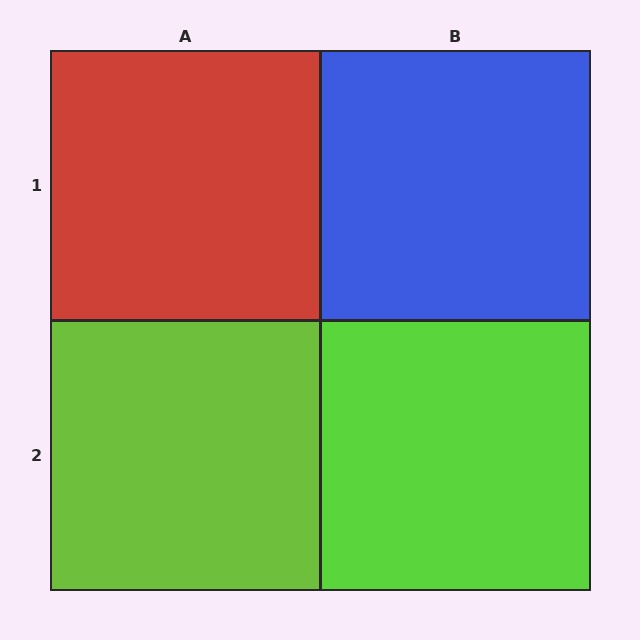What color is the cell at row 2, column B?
Lime.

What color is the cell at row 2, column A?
Lime.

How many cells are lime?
2 cells are lime.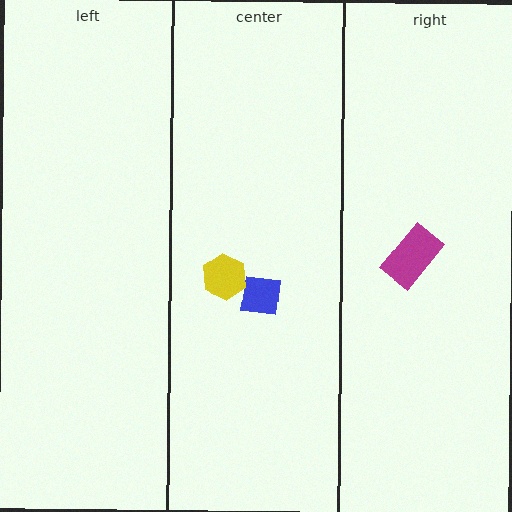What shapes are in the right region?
The magenta rectangle.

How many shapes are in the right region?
1.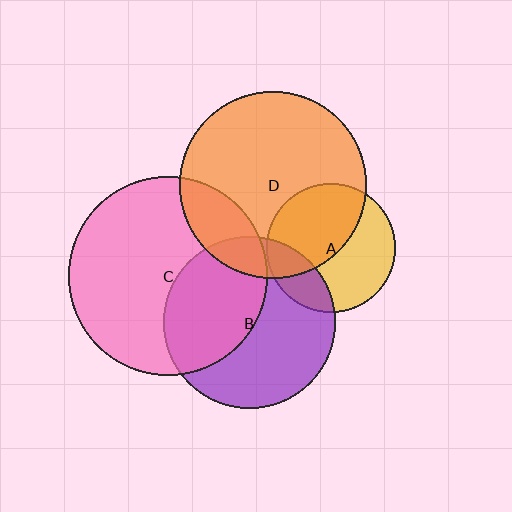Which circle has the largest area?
Circle C (pink).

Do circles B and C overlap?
Yes.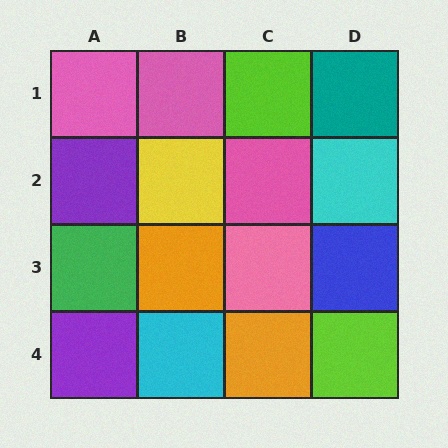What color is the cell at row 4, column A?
Purple.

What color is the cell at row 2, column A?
Purple.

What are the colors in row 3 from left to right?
Green, orange, pink, blue.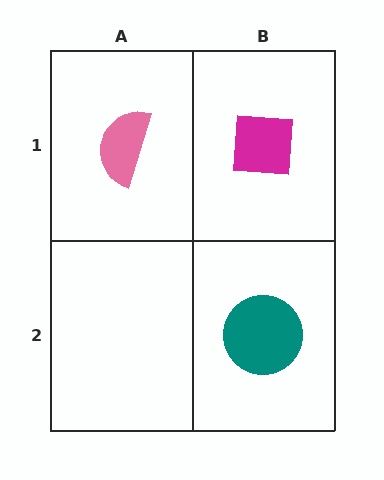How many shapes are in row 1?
2 shapes.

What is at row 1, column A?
A pink semicircle.